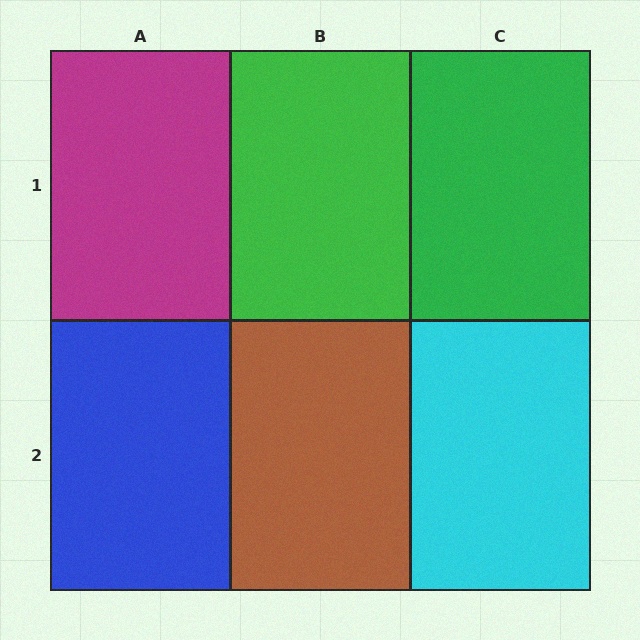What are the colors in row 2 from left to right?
Blue, brown, cyan.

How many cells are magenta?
1 cell is magenta.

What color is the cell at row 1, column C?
Green.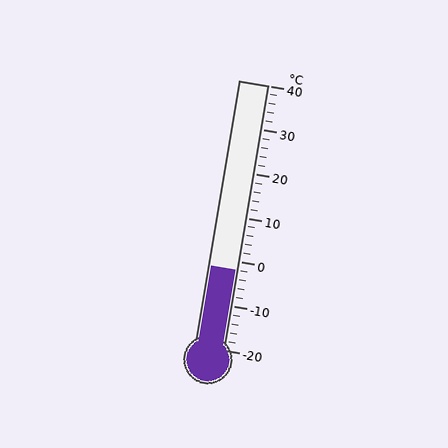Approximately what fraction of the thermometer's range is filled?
The thermometer is filled to approximately 30% of its range.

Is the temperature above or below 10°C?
The temperature is below 10°C.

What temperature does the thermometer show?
The thermometer shows approximately -2°C.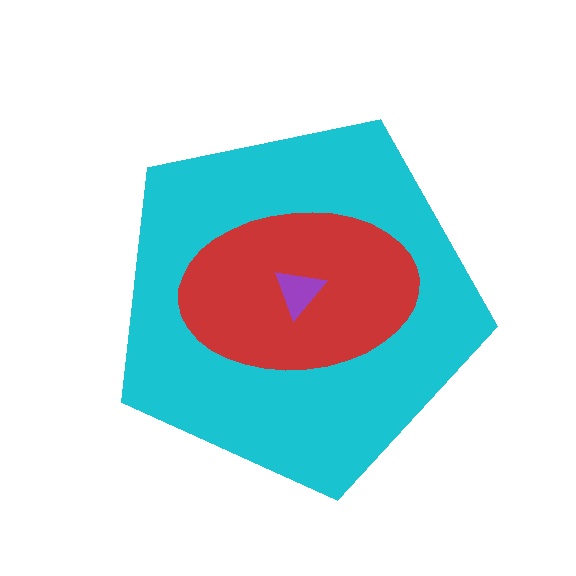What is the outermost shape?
The cyan pentagon.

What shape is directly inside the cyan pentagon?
The red ellipse.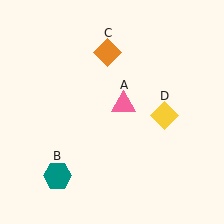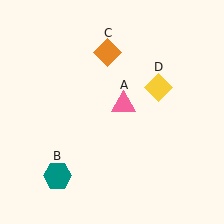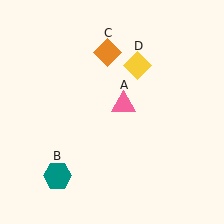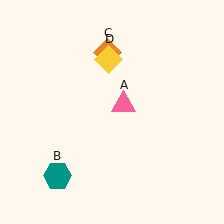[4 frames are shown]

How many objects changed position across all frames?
1 object changed position: yellow diamond (object D).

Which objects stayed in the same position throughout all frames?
Pink triangle (object A) and teal hexagon (object B) and orange diamond (object C) remained stationary.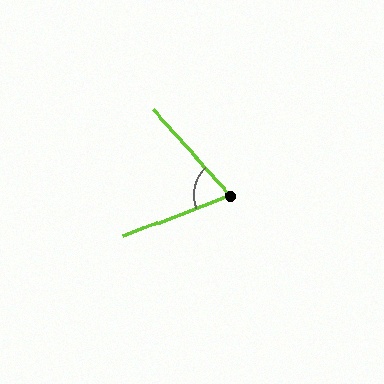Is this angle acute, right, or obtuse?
It is acute.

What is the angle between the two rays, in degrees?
Approximately 69 degrees.